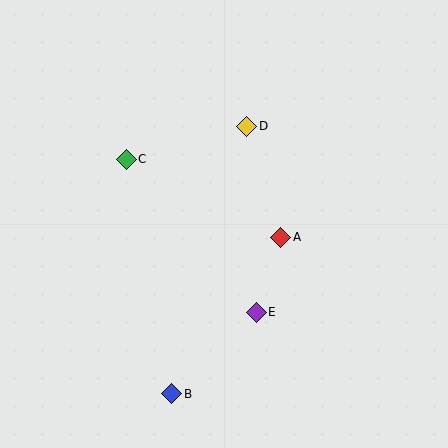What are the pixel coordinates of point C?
Point C is at (126, 159).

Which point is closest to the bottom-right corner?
Point E is closest to the bottom-right corner.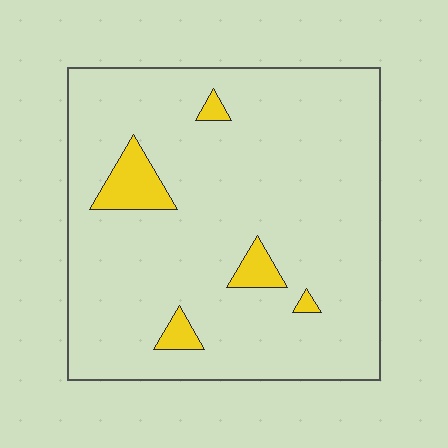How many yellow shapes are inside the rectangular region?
5.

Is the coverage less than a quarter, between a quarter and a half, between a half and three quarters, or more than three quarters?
Less than a quarter.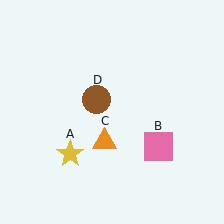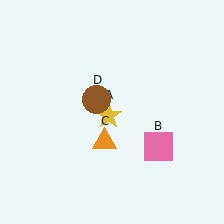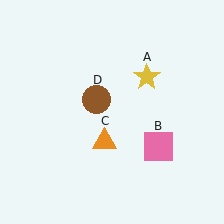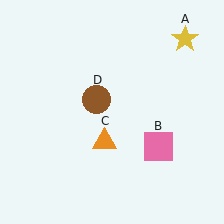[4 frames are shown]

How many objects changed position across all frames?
1 object changed position: yellow star (object A).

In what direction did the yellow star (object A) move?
The yellow star (object A) moved up and to the right.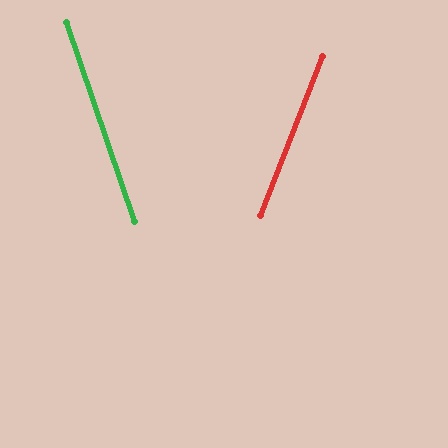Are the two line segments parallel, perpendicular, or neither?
Neither parallel nor perpendicular — they differ by about 40°.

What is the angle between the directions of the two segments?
Approximately 40 degrees.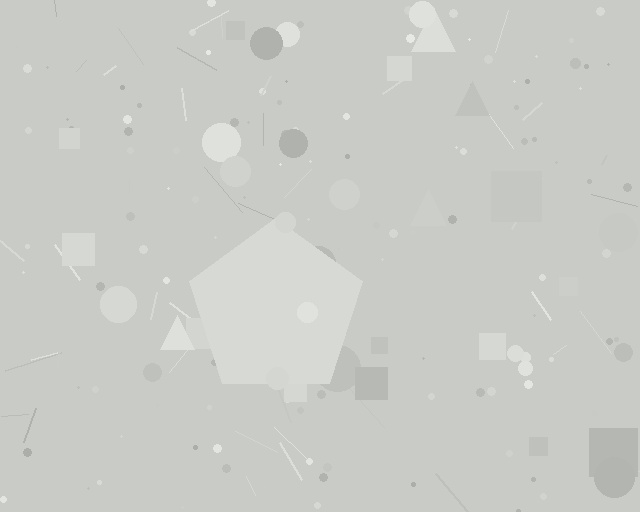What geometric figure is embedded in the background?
A pentagon is embedded in the background.